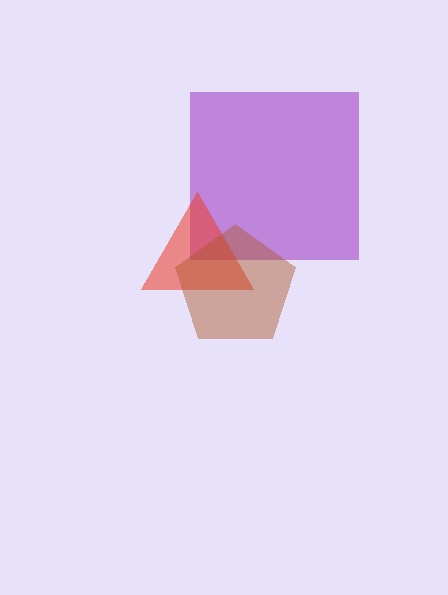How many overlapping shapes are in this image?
There are 3 overlapping shapes in the image.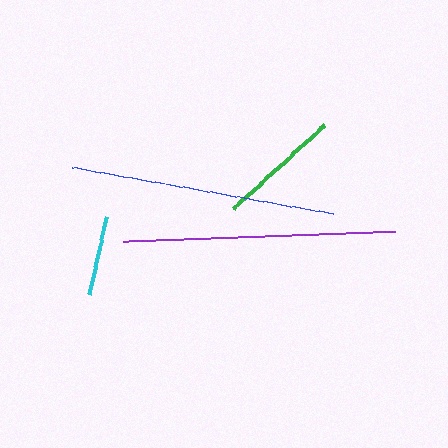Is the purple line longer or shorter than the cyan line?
The purple line is longer than the cyan line.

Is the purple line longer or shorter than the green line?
The purple line is longer than the green line.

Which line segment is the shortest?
The cyan line is the shortest at approximately 80 pixels.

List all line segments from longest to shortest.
From longest to shortest: purple, blue, green, cyan.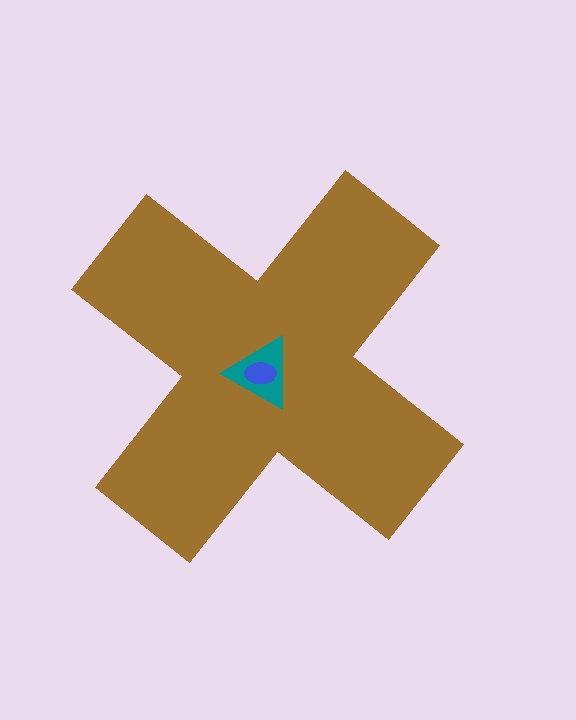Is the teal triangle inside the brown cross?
Yes.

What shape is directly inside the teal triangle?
The blue ellipse.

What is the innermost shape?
The blue ellipse.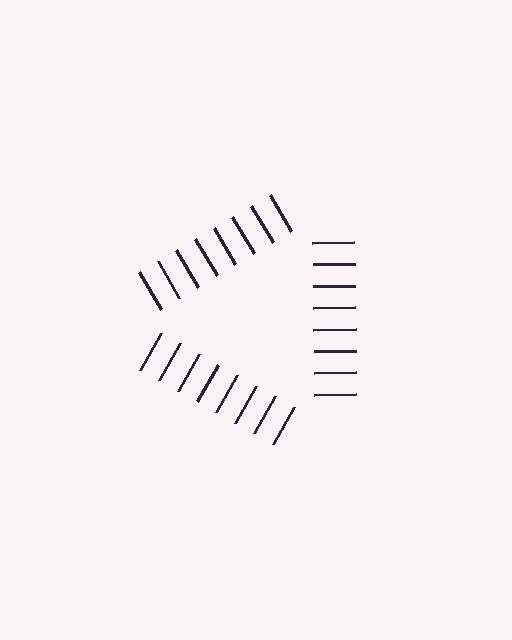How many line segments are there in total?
24 — 8 along each of the 3 edges.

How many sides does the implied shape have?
3 sides — the line-ends trace a triangle.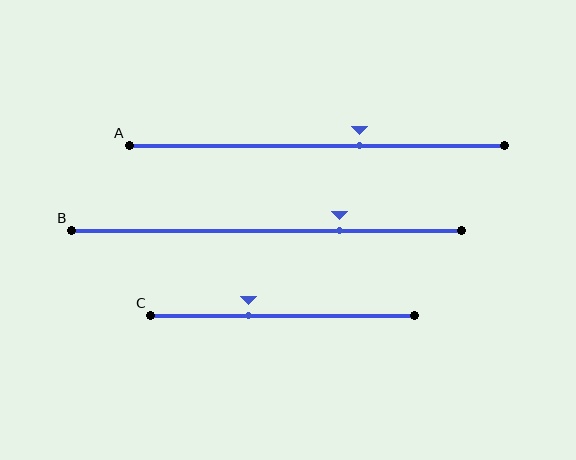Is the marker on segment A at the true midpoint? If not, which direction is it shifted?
No, the marker on segment A is shifted to the right by about 11% of the segment length.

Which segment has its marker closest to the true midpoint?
Segment A has its marker closest to the true midpoint.